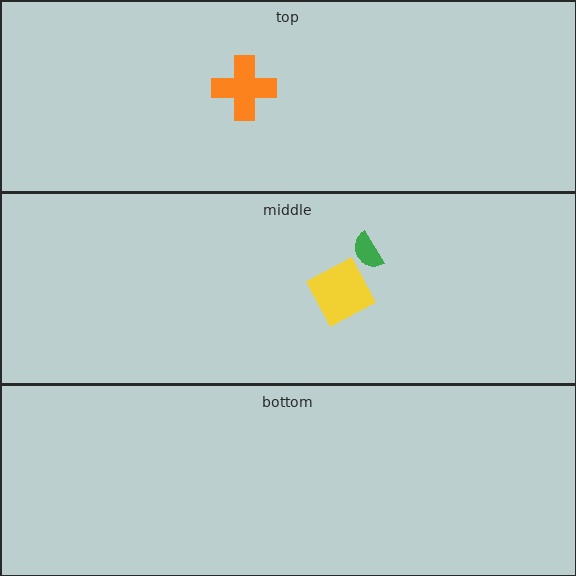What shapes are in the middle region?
The green semicircle, the yellow square.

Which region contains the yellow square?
The middle region.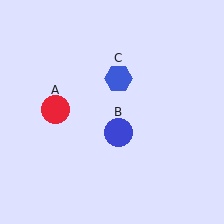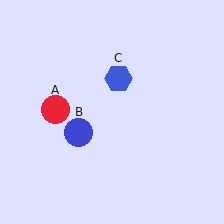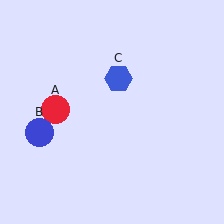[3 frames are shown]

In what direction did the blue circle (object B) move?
The blue circle (object B) moved left.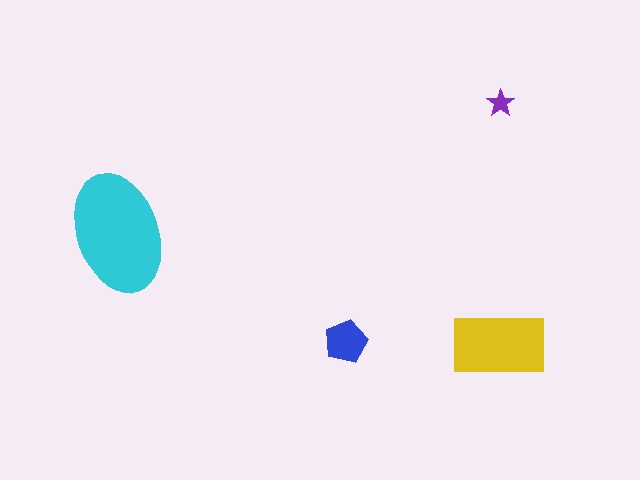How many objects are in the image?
There are 4 objects in the image.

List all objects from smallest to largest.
The purple star, the blue pentagon, the yellow rectangle, the cyan ellipse.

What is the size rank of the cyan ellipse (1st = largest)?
1st.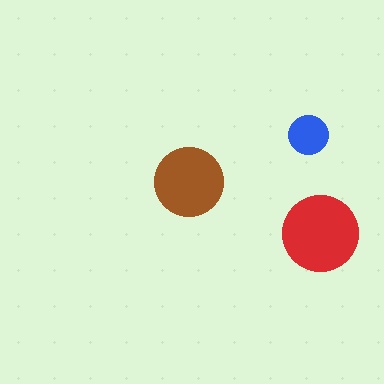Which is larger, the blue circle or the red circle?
The red one.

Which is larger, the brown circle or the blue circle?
The brown one.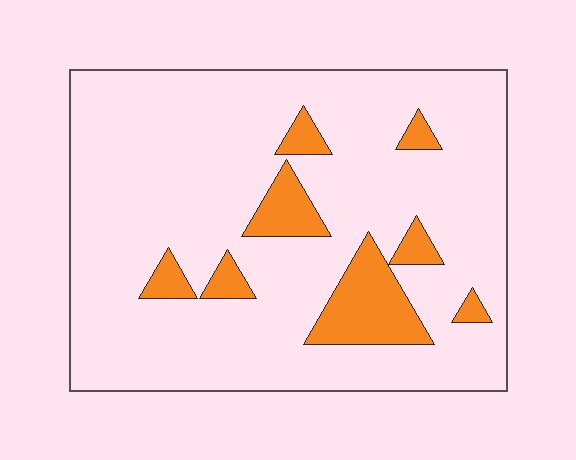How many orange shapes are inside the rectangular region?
8.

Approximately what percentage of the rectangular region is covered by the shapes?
Approximately 15%.